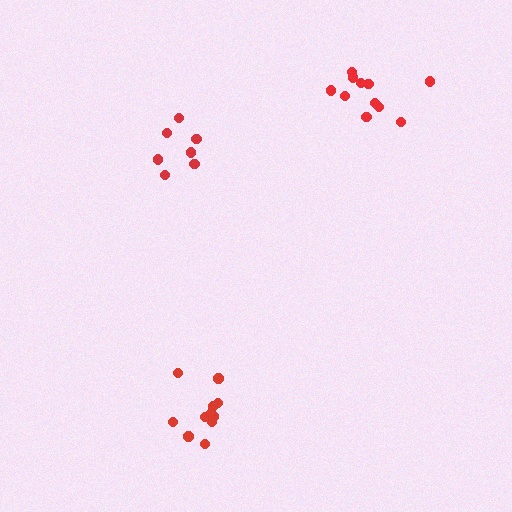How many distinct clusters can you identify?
There are 3 distinct clusters.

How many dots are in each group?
Group 1: 11 dots, Group 2: 7 dots, Group 3: 11 dots (29 total).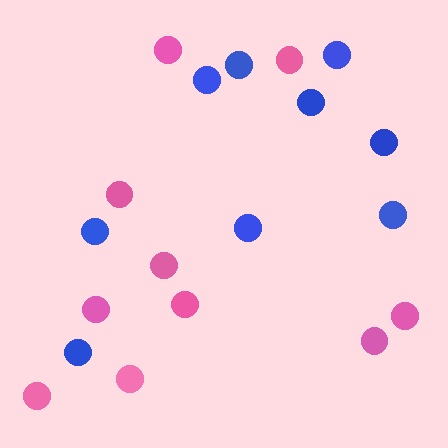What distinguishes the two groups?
There are 2 groups: one group of pink circles (10) and one group of blue circles (9).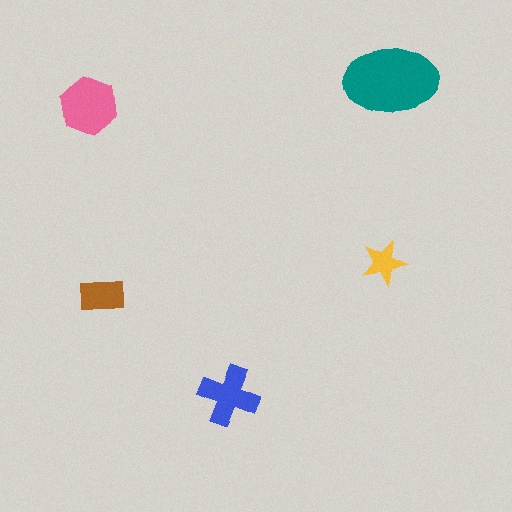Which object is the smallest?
The yellow star.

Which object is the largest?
The teal ellipse.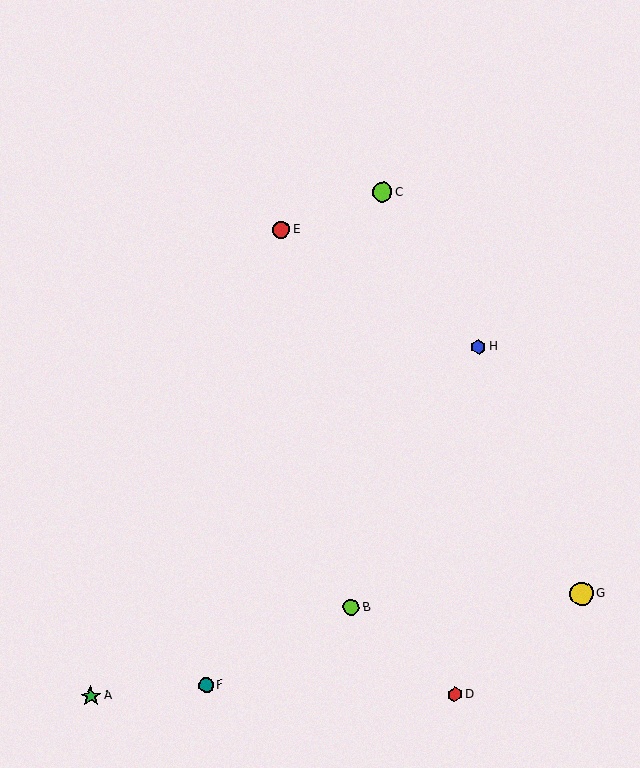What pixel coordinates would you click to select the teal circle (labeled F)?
Click at (206, 686) to select the teal circle F.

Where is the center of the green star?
The center of the green star is at (91, 696).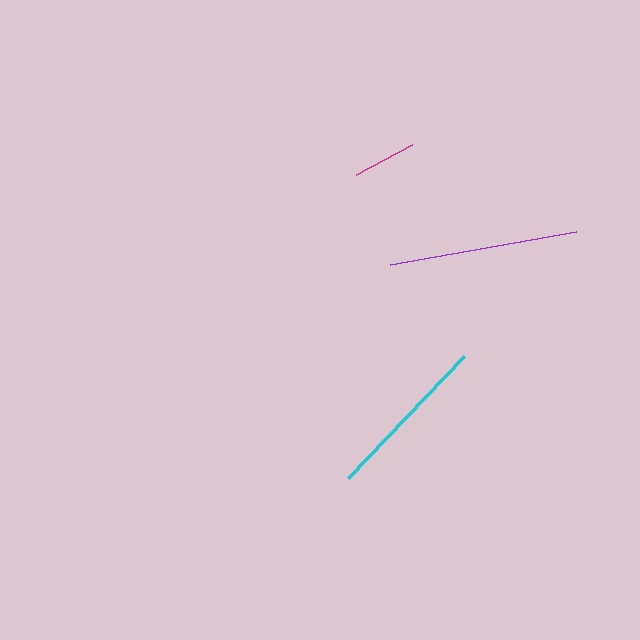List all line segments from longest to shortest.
From longest to shortest: purple, cyan, magenta.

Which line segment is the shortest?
The magenta line is the shortest at approximately 64 pixels.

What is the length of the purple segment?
The purple segment is approximately 189 pixels long.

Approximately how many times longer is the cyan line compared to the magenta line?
The cyan line is approximately 2.6 times the length of the magenta line.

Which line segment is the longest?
The purple line is the longest at approximately 189 pixels.